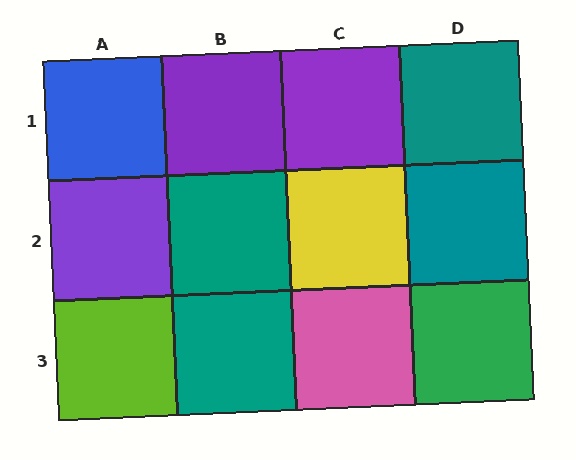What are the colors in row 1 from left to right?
Blue, purple, purple, teal.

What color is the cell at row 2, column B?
Teal.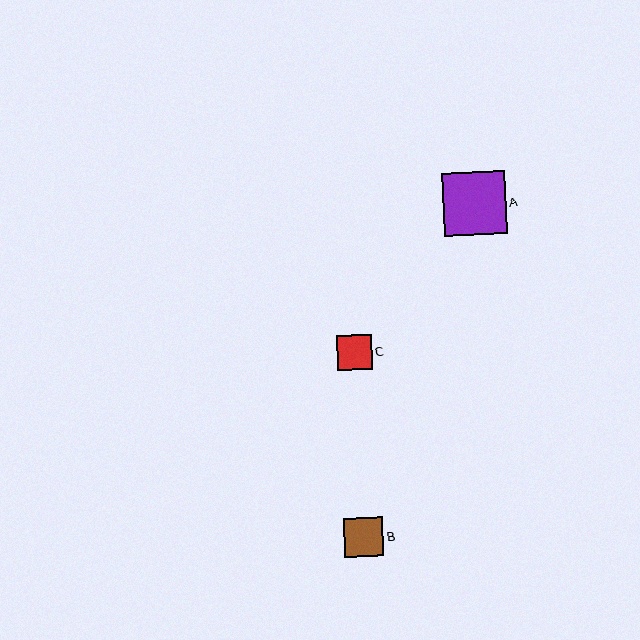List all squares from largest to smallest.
From largest to smallest: A, B, C.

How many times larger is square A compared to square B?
Square A is approximately 1.6 times the size of square B.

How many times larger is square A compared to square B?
Square A is approximately 1.6 times the size of square B.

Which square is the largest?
Square A is the largest with a size of approximately 63 pixels.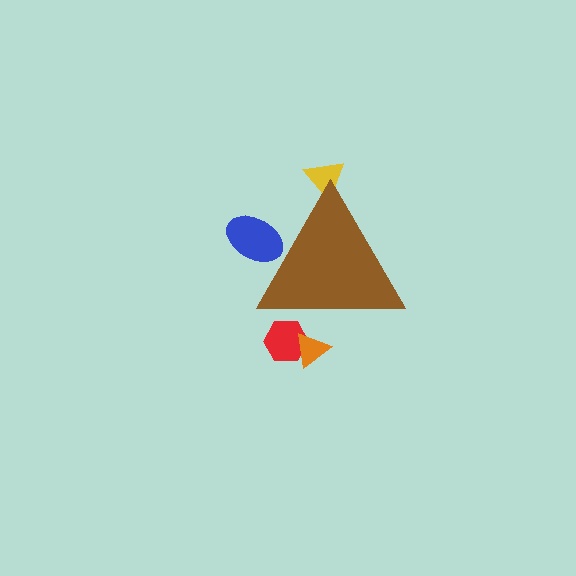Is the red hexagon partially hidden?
Yes, the red hexagon is partially hidden behind the brown triangle.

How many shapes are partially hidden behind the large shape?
4 shapes are partially hidden.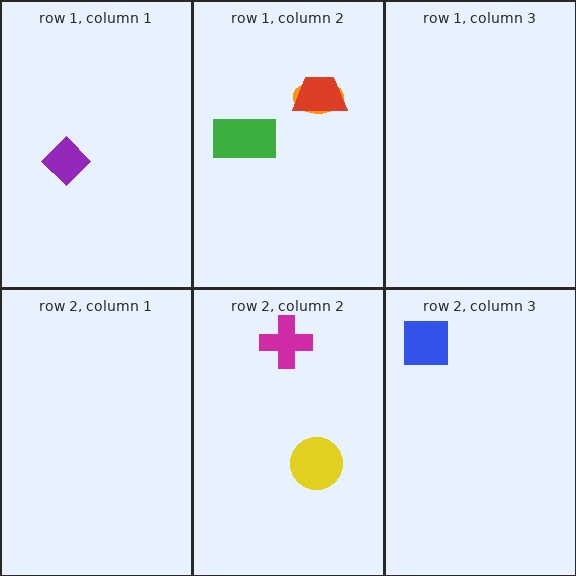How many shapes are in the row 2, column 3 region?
1.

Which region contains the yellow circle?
The row 2, column 2 region.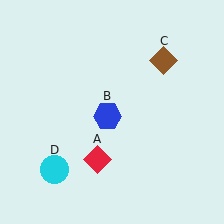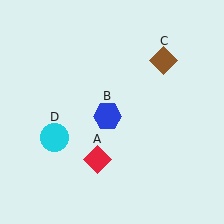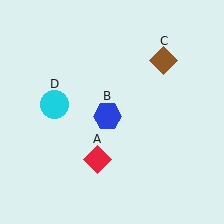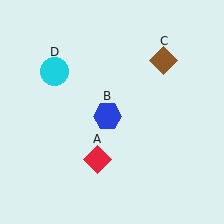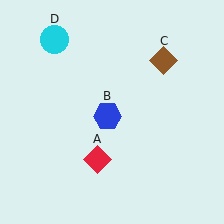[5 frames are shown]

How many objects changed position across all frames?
1 object changed position: cyan circle (object D).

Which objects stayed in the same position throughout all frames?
Red diamond (object A) and blue hexagon (object B) and brown diamond (object C) remained stationary.